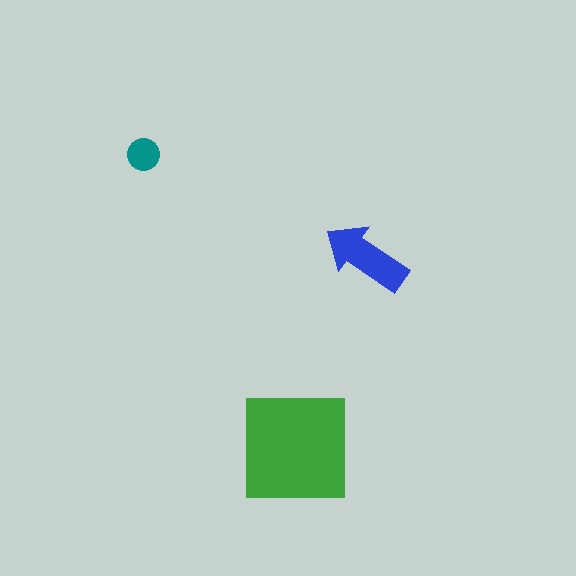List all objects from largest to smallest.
The green square, the blue arrow, the teal circle.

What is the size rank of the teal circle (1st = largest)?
3rd.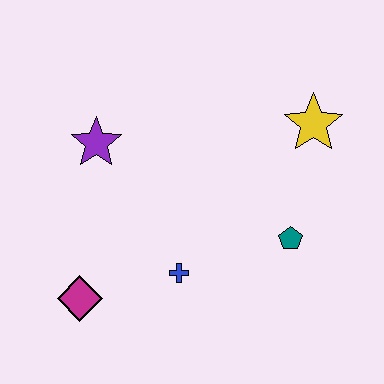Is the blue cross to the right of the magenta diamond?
Yes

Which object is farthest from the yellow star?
The magenta diamond is farthest from the yellow star.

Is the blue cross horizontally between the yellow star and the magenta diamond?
Yes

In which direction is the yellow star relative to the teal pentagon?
The yellow star is above the teal pentagon.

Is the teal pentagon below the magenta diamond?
No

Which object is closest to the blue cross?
The magenta diamond is closest to the blue cross.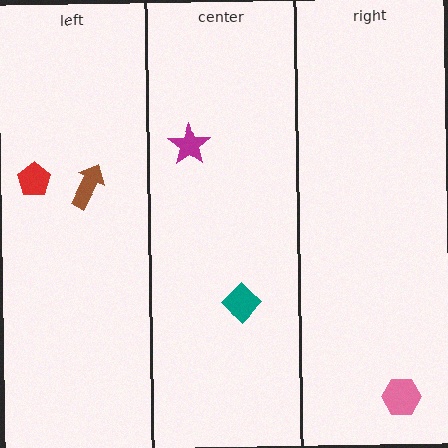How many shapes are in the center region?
2.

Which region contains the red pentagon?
The left region.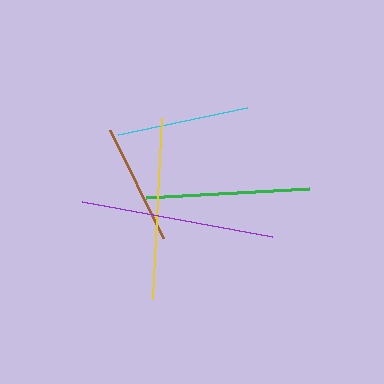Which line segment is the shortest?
The brown line is the shortest at approximately 121 pixels.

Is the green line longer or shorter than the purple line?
The purple line is longer than the green line.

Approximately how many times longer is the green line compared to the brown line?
The green line is approximately 1.4 times the length of the brown line.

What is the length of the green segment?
The green segment is approximately 163 pixels long.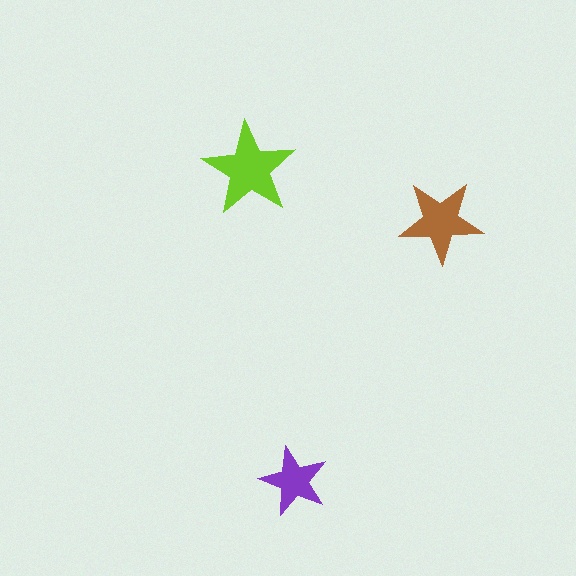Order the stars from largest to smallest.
the lime one, the brown one, the purple one.